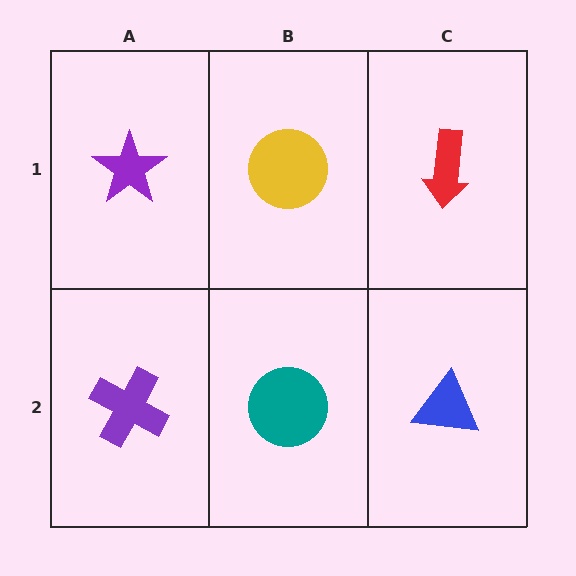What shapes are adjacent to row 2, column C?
A red arrow (row 1, column C), a teal circle (row 2, column B).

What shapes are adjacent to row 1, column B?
A teal circle (row 2, column B), a purple star (row 1, column A), a red arrow (row 1, column C).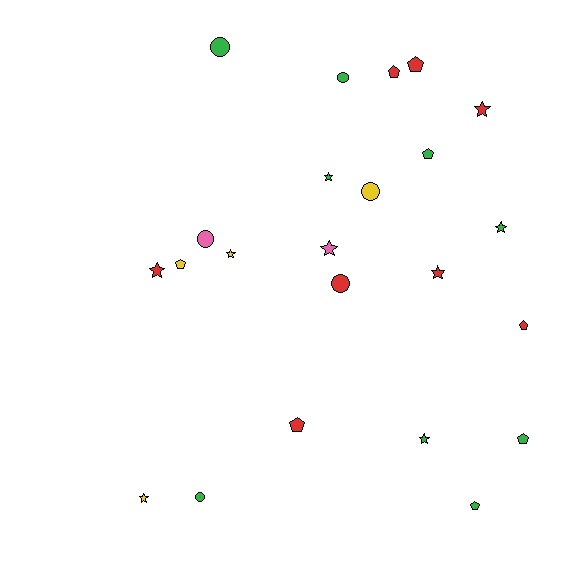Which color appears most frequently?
Green, with 9 objects.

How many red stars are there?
There are 3 red stars.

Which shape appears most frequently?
Star, with 9 objects.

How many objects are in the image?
There are 23 objects.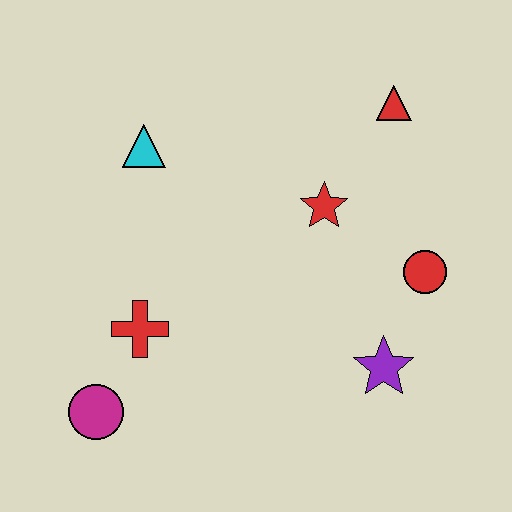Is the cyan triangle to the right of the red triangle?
No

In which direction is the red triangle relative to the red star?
The red triangle is above the red star.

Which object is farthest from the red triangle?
The magenta circle is farthest from the red triangle.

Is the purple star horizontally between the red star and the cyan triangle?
No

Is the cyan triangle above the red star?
Yes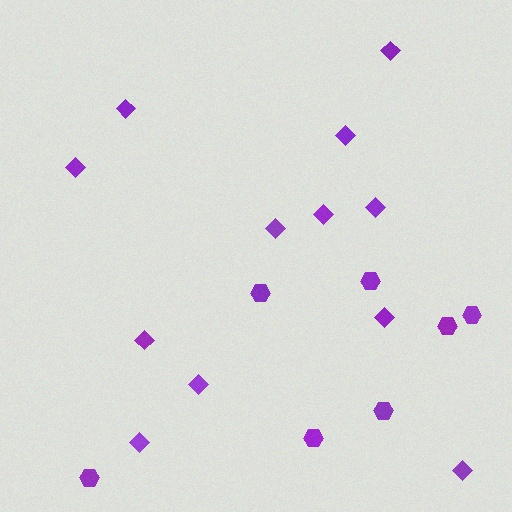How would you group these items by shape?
There are 2 groups: one group of hexagons (7) and one group of diamonds (12).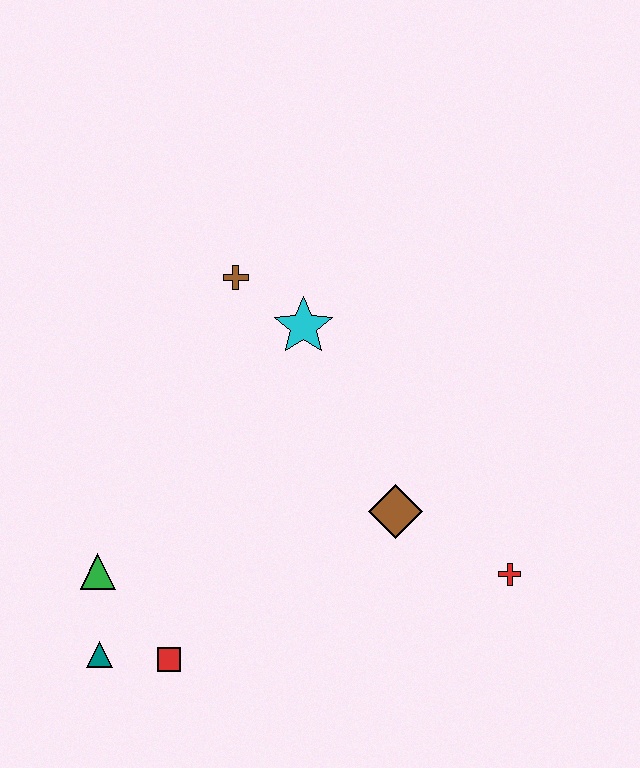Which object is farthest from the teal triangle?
The red cross is farthest from the teal triangle.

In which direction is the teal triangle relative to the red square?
The teal triangle is to the left of the red square.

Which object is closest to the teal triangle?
The red square is closest to the teal triangle.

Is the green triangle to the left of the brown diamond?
Yes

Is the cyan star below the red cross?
No